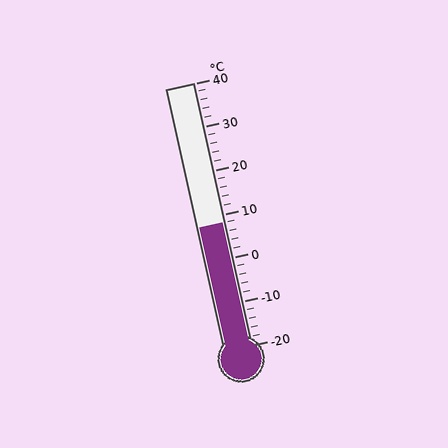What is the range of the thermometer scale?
The thermometer scale ranges from -20°C to 40°C.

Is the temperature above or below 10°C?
The temperature is below 10°C.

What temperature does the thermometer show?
The thermometer shows approximately 8°C.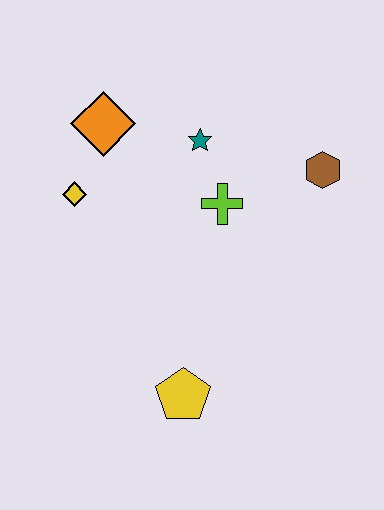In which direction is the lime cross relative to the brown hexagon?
The lime cross is to the left of the brown hexagon.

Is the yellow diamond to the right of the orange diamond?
No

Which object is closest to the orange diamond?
The yellow diamond is closest to the orange diamond.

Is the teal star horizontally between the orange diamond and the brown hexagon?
Yes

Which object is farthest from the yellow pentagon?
The orange diamond is farthest from the yellow pentagon.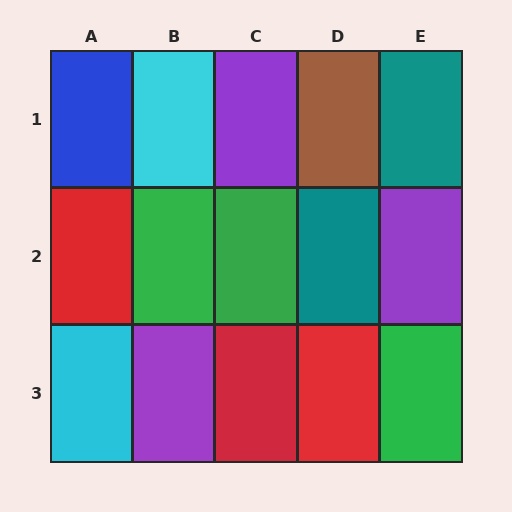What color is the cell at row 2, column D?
Teal.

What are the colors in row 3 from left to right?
Cyan, purple, red, red, green.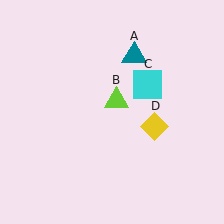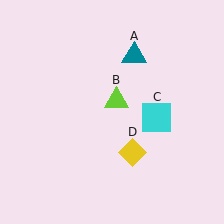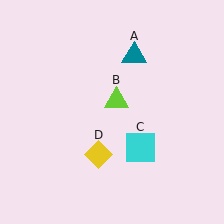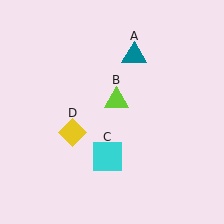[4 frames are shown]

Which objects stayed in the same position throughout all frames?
Teal triangle (object A) and lime triangle (object B) remained stationary.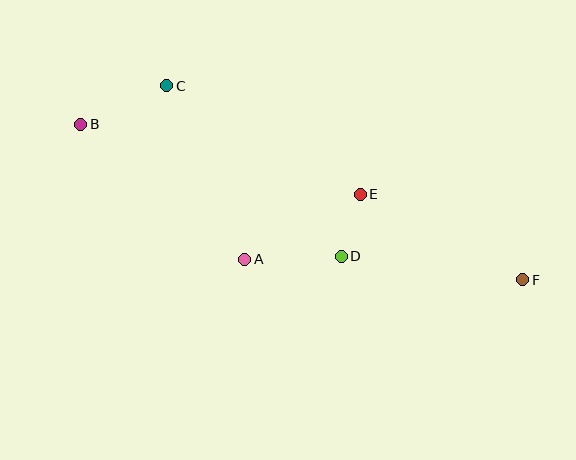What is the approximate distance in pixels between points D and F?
The distance between D and F is approximately 183 pixels.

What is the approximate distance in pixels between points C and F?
The distance between C and F is approximately 405 pixels.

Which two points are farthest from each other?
Points B and F are farthest from each other.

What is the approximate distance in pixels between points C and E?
The distance between C and E is approximately 222 pixels.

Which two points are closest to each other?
Points D and E are closest to each other.